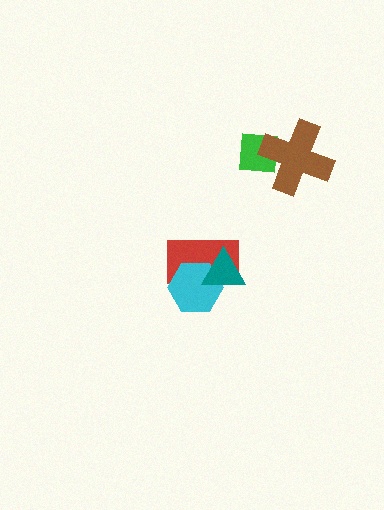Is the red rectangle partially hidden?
Yes, it is partially covered by another shape.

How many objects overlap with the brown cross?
1 object overlaps with the brown cross.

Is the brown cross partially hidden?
No, no other shape covers it.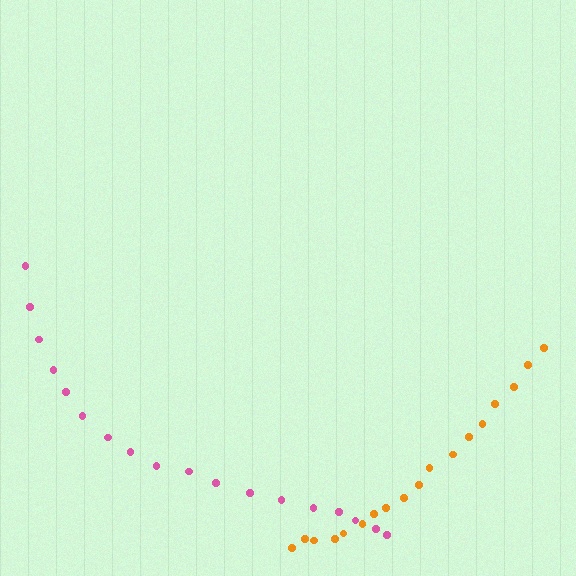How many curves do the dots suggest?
There are 2 distinct paths.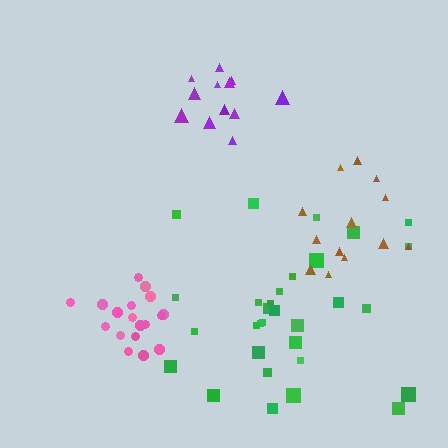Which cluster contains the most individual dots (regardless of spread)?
Green (31).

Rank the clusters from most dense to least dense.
pink, purple, brown, green.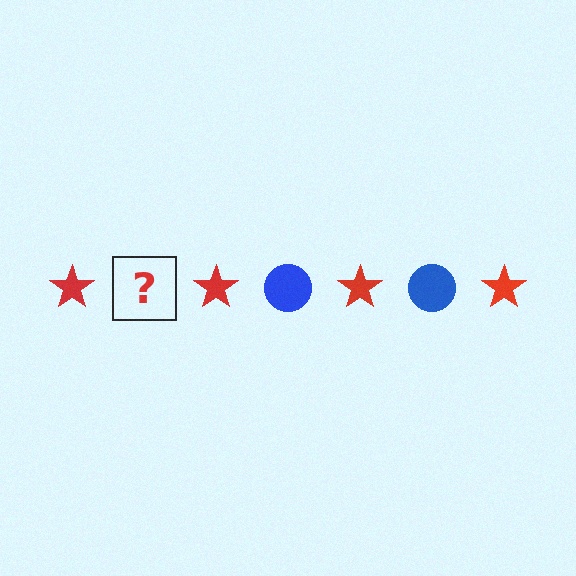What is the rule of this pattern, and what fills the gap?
The rule is that the pattern alternates between red star and blue circle. The gap should be filled with a blue circle.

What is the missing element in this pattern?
The missing element is a blue circle.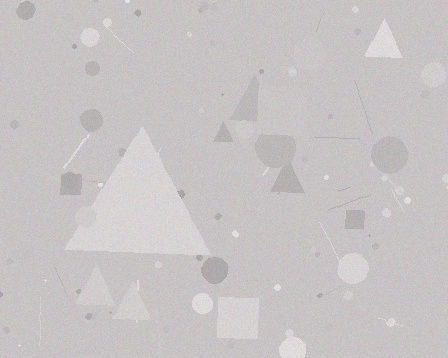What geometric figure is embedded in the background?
A triangle is embedded in the background.